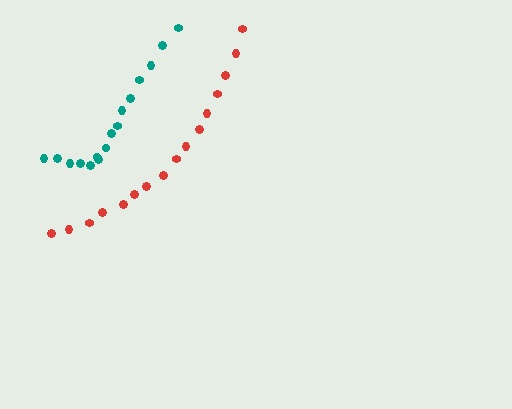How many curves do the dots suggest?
There are 2 distinct paths.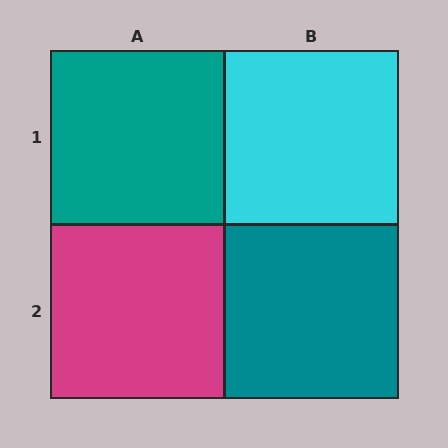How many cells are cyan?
1 cell is cyan.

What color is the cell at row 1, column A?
Teal.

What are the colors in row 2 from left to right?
Magenta, teal.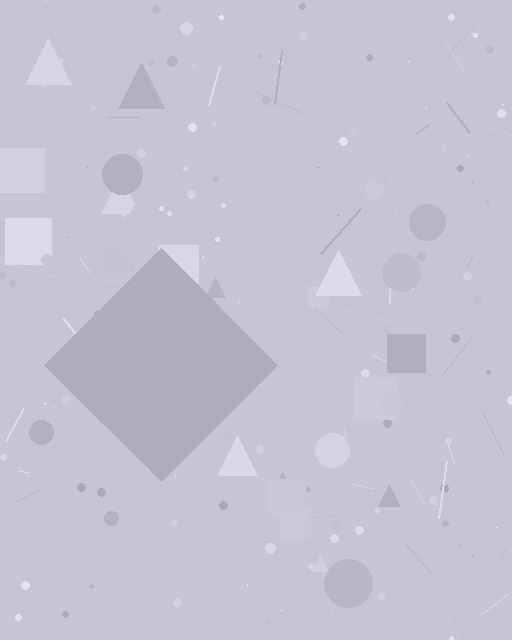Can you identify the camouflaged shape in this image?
The camouflaged shape is a diamond.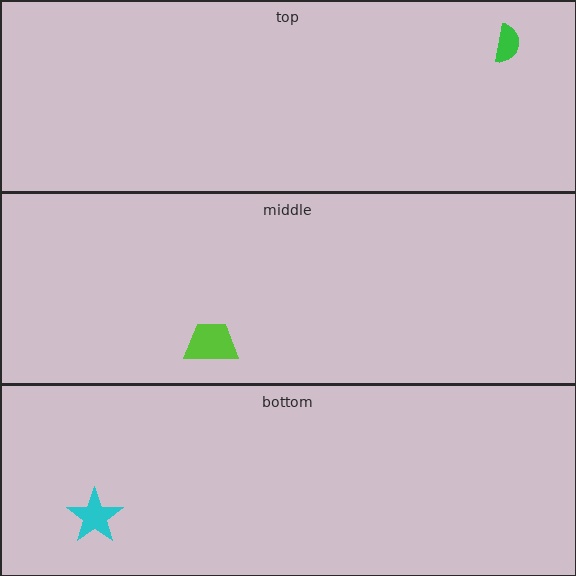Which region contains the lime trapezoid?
The middle region.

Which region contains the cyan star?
The bottom region.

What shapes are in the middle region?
The lime trapezoid.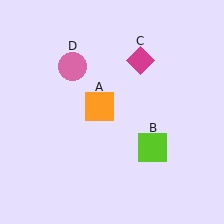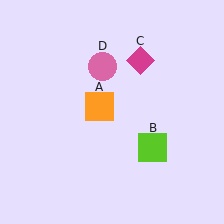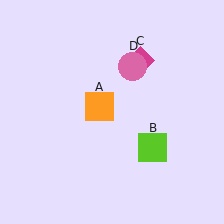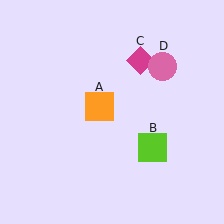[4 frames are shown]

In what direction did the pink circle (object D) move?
The pink circle (object D) moved right.